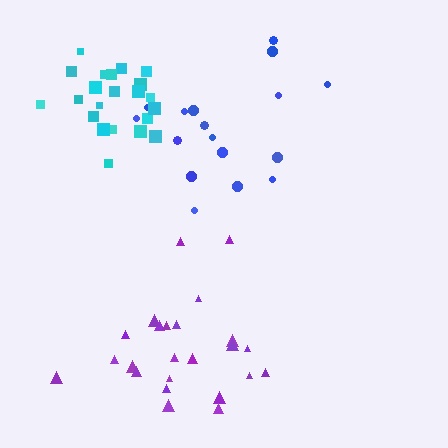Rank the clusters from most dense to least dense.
cyan, purple, blue.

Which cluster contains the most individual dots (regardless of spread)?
Purple (24).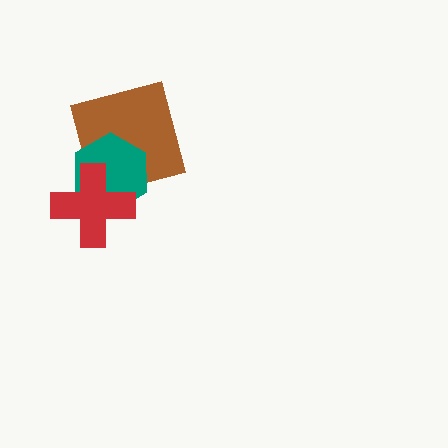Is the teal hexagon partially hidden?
Yes, it is partially covered by another shape.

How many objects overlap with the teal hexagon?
2 objects overlap with the teal hexagon.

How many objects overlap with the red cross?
2 objects overlap with the red cross.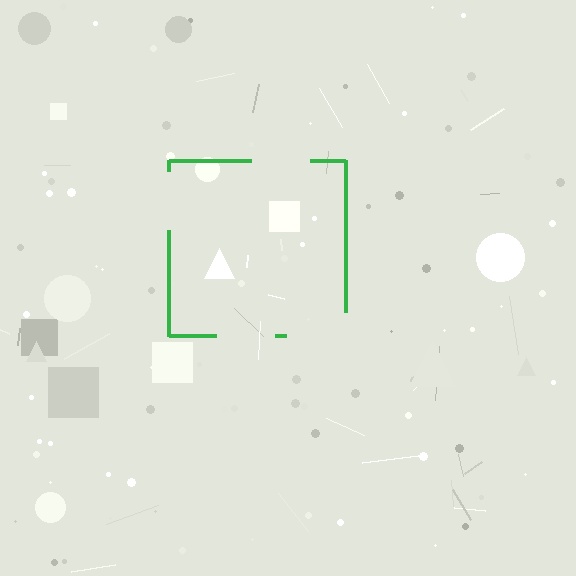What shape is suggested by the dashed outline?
The dashed outline suggests a square.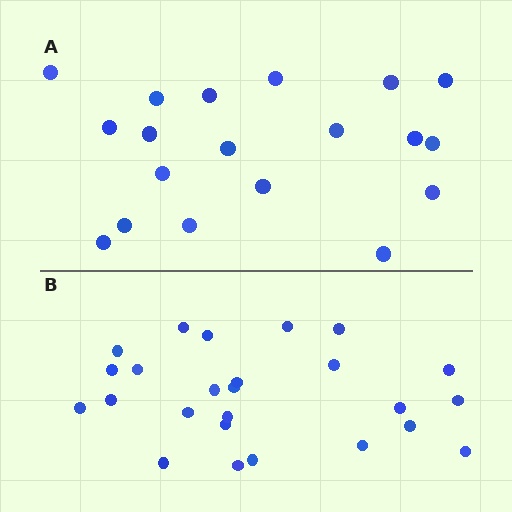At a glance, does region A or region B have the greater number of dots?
Region B (the bottom region) has more dots.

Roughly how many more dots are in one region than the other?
Region B has about 6 more dots than region A.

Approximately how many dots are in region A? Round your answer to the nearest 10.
About 20 dots. (The exact count is 19, which rounds to 20.)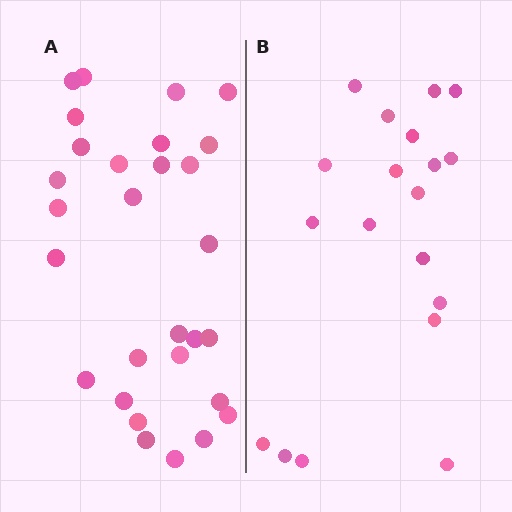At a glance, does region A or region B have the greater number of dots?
Region A (the left region) has more dots.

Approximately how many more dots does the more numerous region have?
Region A has roughly 10 or so more dots than region B.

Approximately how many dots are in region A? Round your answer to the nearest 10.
About 30 dots. (The exact count is 29, which rounds to 30.)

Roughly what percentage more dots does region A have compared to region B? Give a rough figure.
About 55% more.